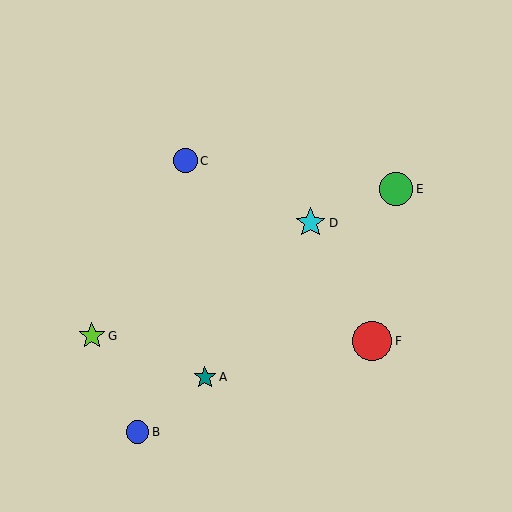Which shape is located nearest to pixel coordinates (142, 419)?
The blue circle (labeled B) at (138, 432) is nearest to that location.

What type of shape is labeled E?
Shape E is a green circle.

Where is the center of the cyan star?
The center of the cyan star is at (311, 223).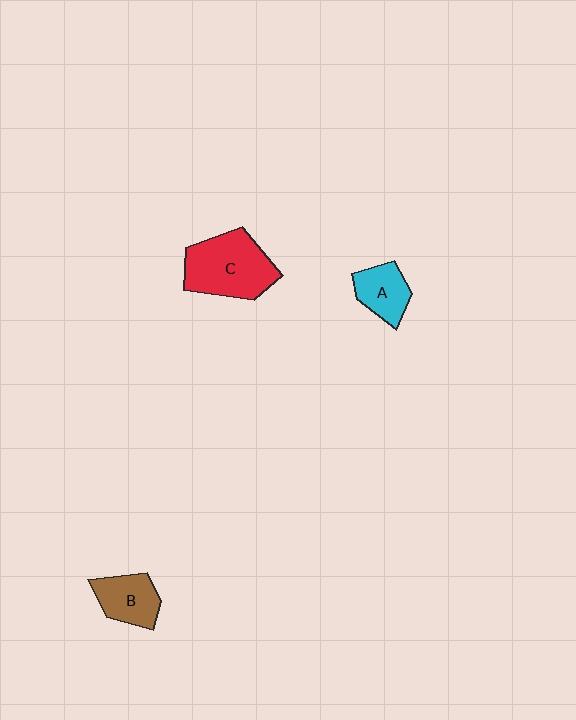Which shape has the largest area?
Shape C (red).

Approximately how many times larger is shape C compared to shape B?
Approximately 1.8 times.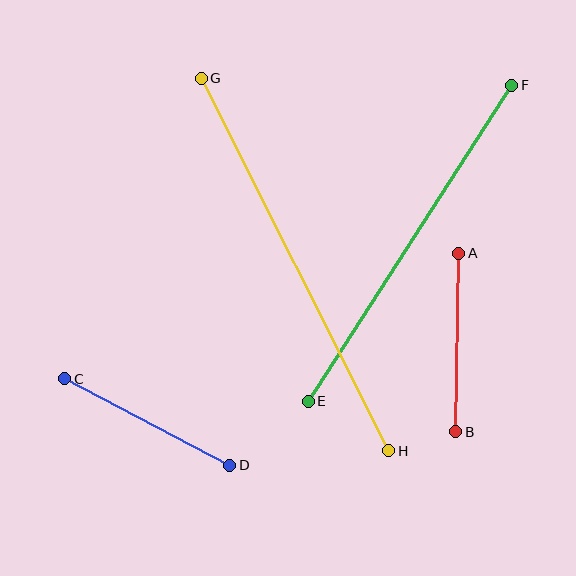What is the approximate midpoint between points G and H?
The midpoint is at approximately (295, 265) pixels.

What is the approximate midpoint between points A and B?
The midpoint is at approximately (457, 342) pixels.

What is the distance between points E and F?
The distance is approximately 376 pixels.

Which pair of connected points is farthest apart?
Points G and H are farthest apart.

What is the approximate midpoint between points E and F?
The midpoint is at approximately (410, 243) pixels.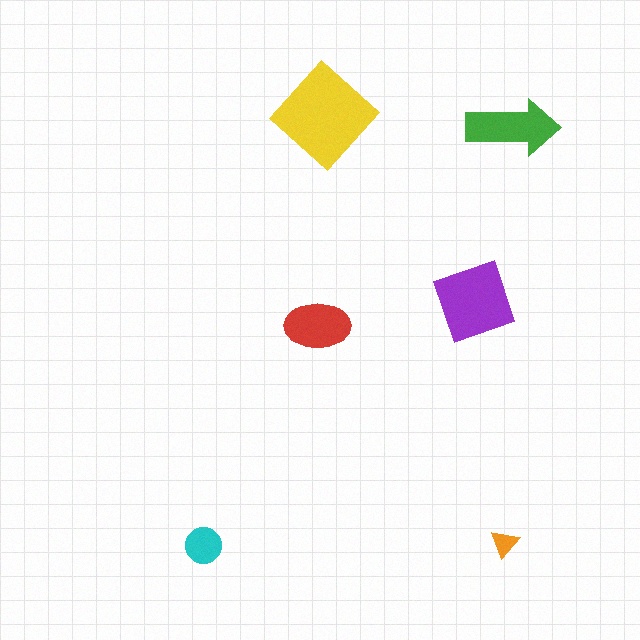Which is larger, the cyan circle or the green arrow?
The green arrow.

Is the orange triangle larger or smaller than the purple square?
Smaller.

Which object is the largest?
The yellow diamond.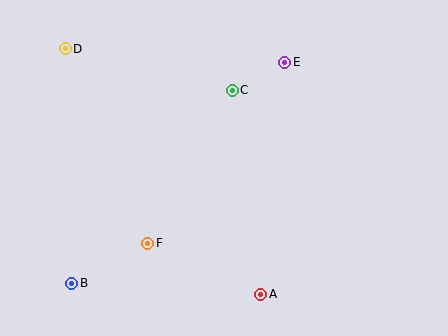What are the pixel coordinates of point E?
Point E is at (285, 62).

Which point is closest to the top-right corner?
Point E is closest to the top-right corner.